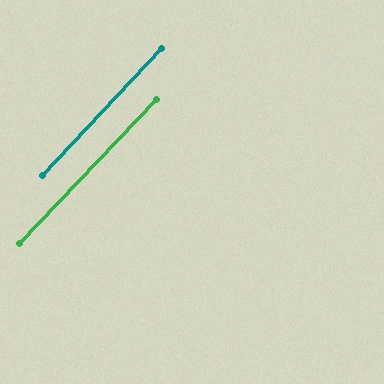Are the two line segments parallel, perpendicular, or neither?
Parallel — their directions differ by only 0.8°.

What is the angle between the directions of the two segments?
Approximately 1 degree.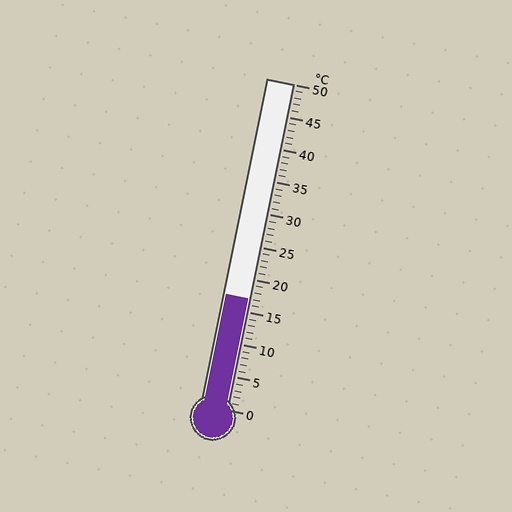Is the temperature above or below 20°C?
The temperature is below 20°C.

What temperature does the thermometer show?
The thermometer shows approximately 17°C.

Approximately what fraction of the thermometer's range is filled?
The thermometer is filled to approximately 35% of its range.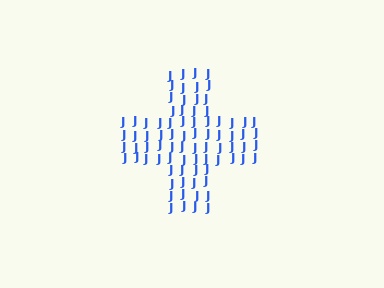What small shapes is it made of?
It is made of small letter J's.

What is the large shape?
The large shape is a cross.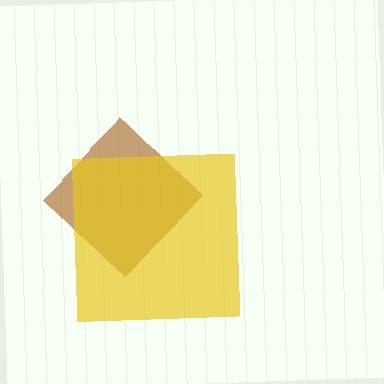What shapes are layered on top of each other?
The layered shapes are: a brown diamond, a yellow square.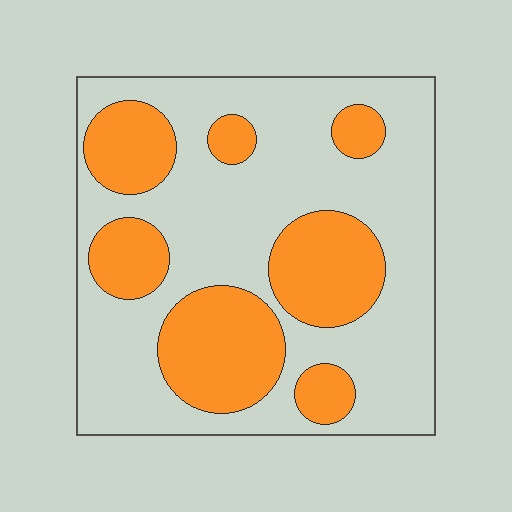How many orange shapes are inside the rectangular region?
7.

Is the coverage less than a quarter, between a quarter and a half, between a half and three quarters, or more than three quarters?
Between a quarter and a half.